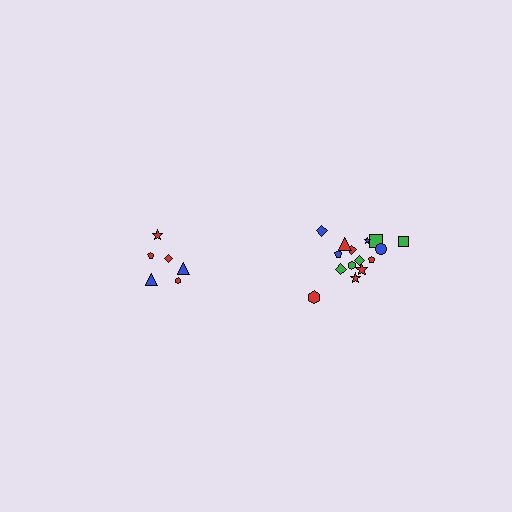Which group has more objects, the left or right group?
The right group.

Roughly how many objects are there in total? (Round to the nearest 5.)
Roughly 20 objects in total.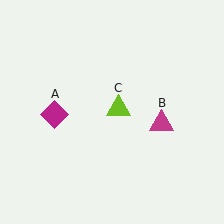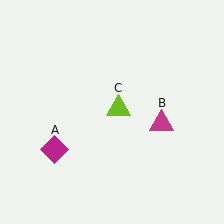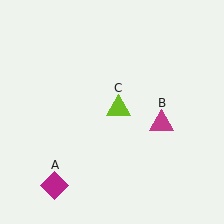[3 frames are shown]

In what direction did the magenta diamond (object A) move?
The magenta diamond (object A) moved down.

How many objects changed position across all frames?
1 object changed position: magenta diamond (object A).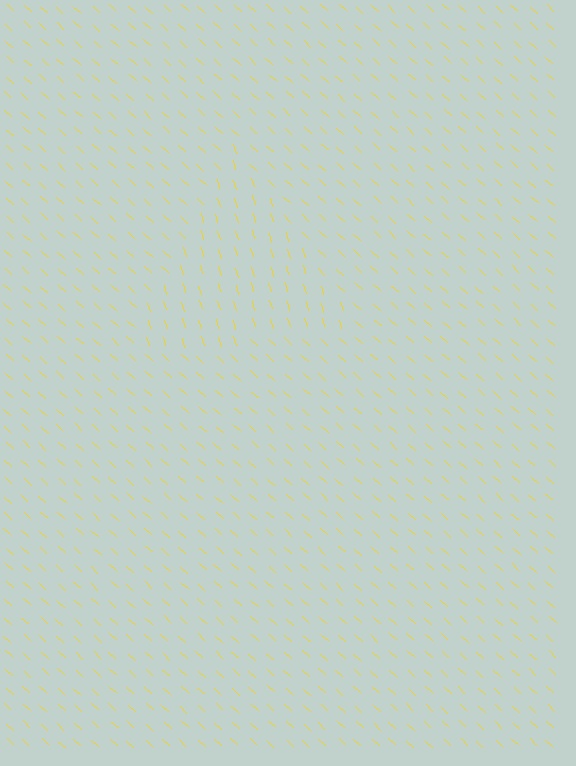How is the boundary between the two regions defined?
The boundary is defined purely by a change in line orientation (approximately 31 degrees difference). All lines are the same color and thickness.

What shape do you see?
I see a triangle.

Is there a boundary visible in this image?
Yes, there is a texture boundary formed by a change in line orientation.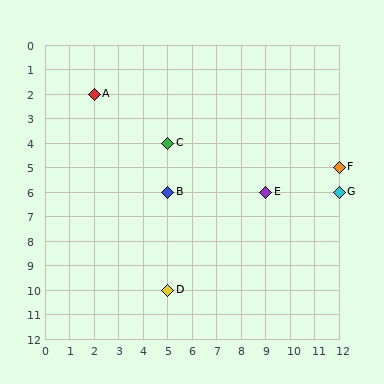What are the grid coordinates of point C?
Point C is at grid coordinates (5, 4).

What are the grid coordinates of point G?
Point G is at grid coordinates (12, 6).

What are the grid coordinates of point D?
Point D is at grid coordinates (5, 10).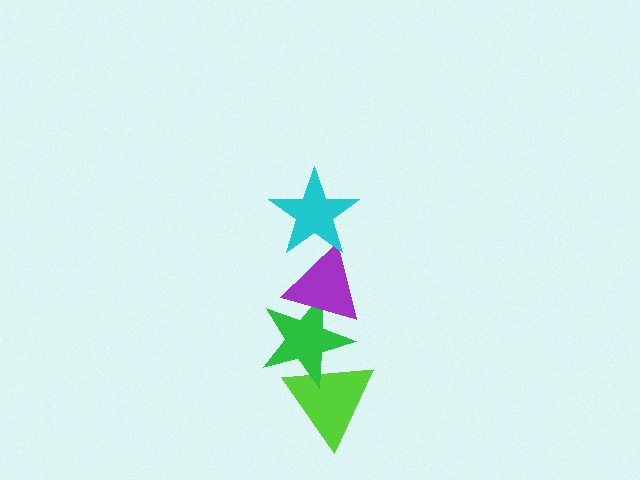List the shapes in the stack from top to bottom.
From top to bottom: the cyan star, the purple triangle, the green star, the lime triangle.